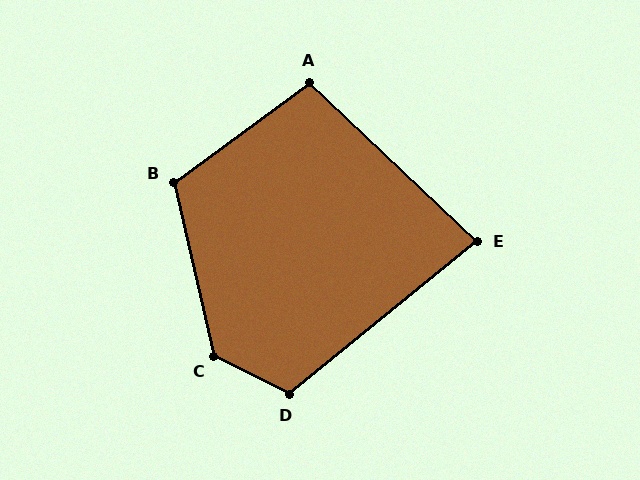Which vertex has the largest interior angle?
C, at approximately 130 degrees.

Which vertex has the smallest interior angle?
E, at approximately 83 degrees.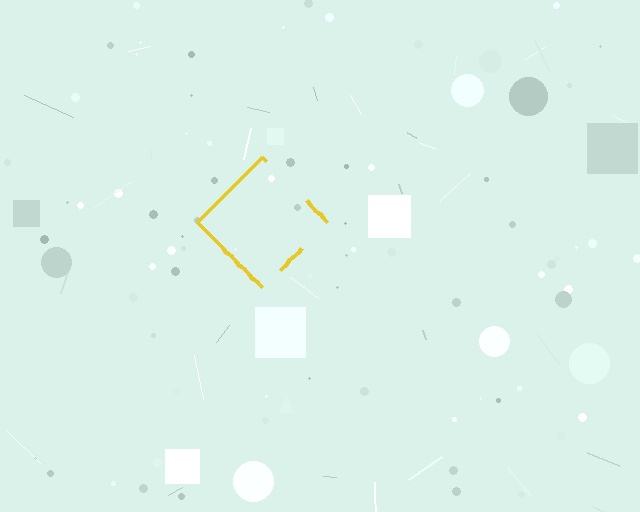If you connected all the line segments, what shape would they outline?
They would outline a diamond.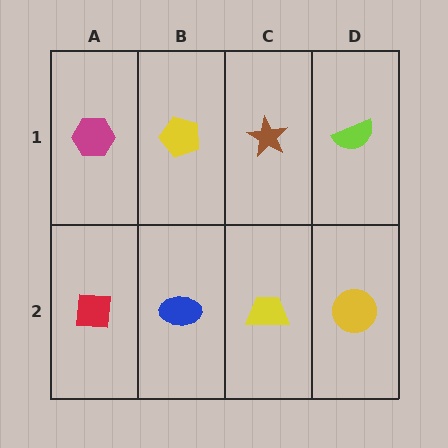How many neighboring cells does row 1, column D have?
2.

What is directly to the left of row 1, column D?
A brown star.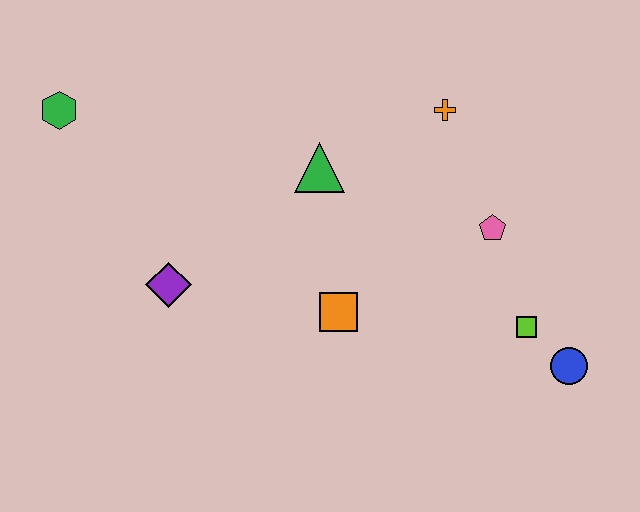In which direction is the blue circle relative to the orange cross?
The blue circle is below the orange cross.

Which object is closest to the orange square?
The green triangle is closest to the orange square.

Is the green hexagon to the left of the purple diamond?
Yes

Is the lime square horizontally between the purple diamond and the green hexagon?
No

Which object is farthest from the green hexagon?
The blue circle is farthest from the green hexagon.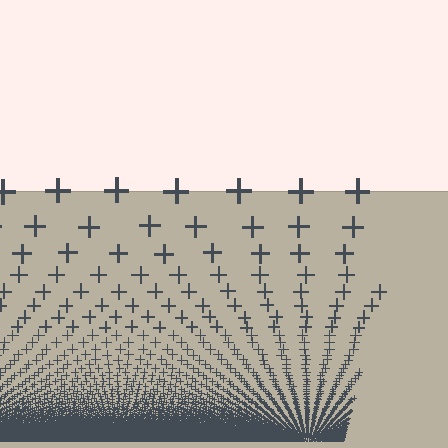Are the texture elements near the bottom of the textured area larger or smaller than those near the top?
Smaller. The gradient is inverted — elements near the bottom are smaller and denser.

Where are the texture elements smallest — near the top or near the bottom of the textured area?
Near the bottom.